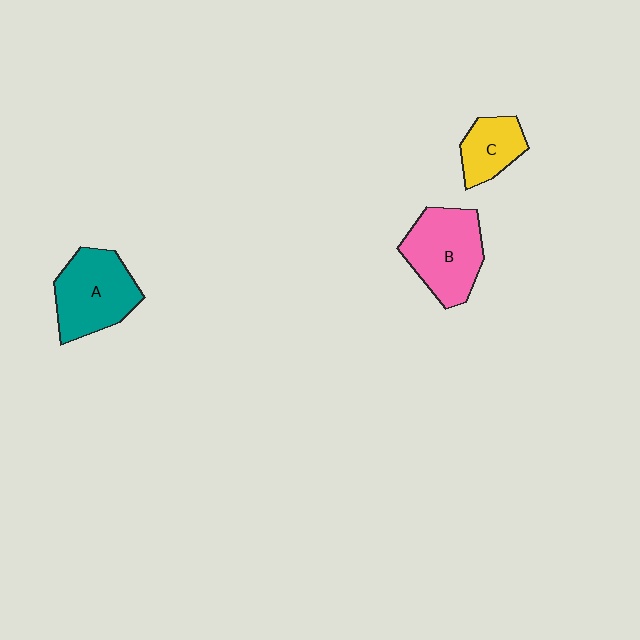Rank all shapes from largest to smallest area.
From largest to smallest: B (pink), A (teal), C (yellow).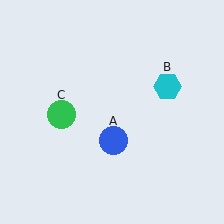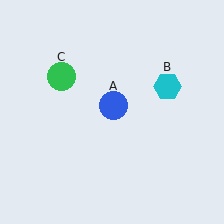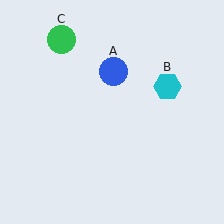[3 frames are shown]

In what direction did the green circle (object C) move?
The green circle (object C) moved up.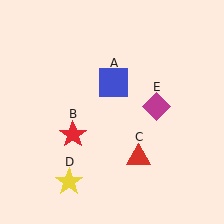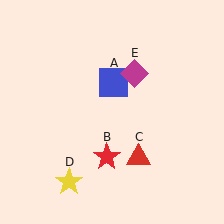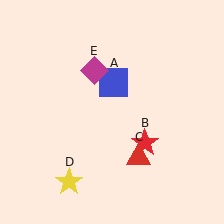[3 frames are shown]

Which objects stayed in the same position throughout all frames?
Blue square (object A) and red triangle (object C) and yellow star (object D) remained stationary.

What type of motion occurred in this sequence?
The red star (object B), magenta diamond (object E) rotated counterclockwise around the center of the scene.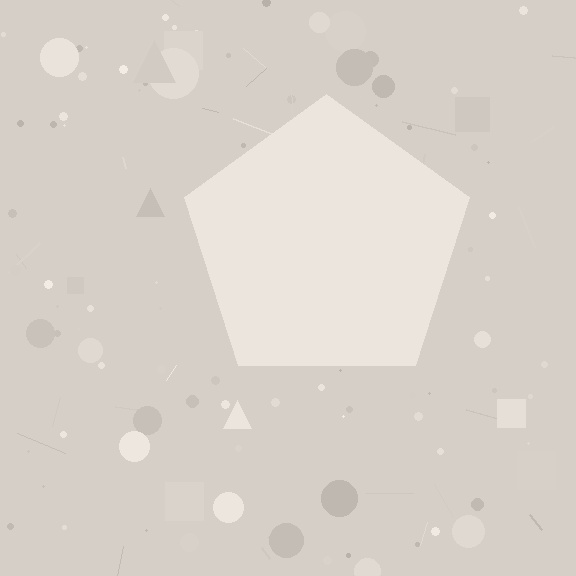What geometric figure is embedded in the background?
A pentagon is embedded in the background.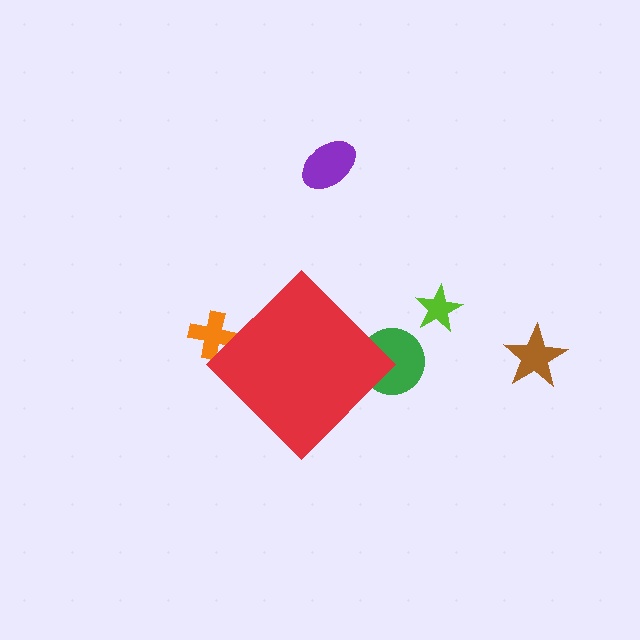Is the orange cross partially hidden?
Yes, the orange cross is partially hidden behind the red diamond.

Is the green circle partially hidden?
Yes, the green circle is partially hidden behind the red diamond.